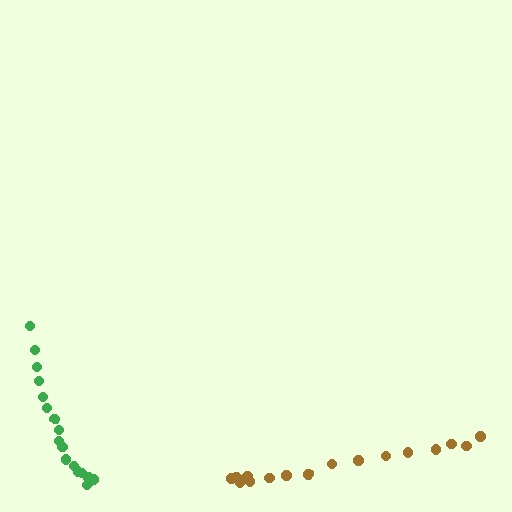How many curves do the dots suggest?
There are 2 distinct paths.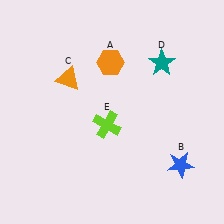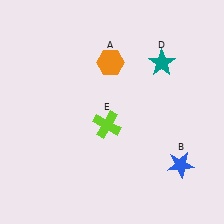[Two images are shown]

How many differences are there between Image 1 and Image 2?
There is 1 difference between the two images.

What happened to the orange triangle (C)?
The orange triangle (C) was removed in Image 2. It was in the top-left area of Image 1.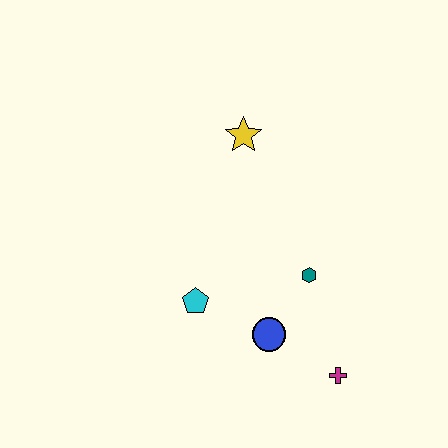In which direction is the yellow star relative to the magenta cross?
The yellow star is above the magenta cross.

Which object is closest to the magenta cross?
The blue circle is closest to the magenta cross.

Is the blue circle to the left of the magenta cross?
Yes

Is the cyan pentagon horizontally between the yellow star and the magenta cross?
No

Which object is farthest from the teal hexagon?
The yellow star is farthest from the teal hexagon.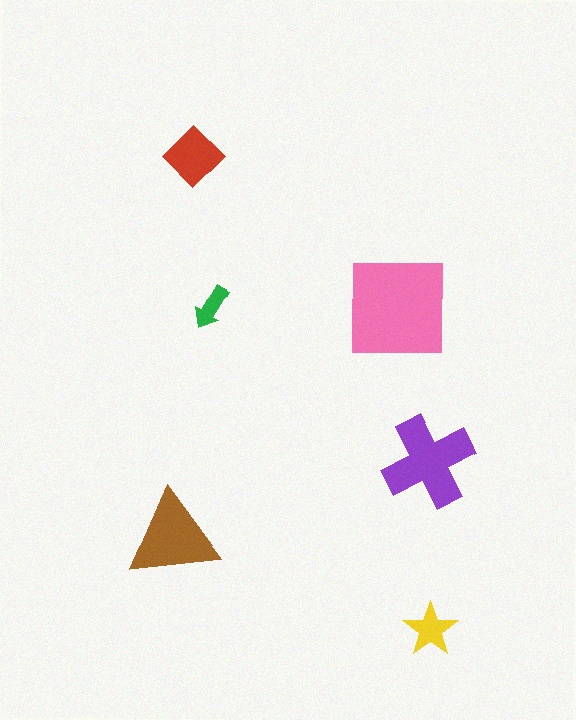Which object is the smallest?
The green arrow.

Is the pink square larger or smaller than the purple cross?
Larger.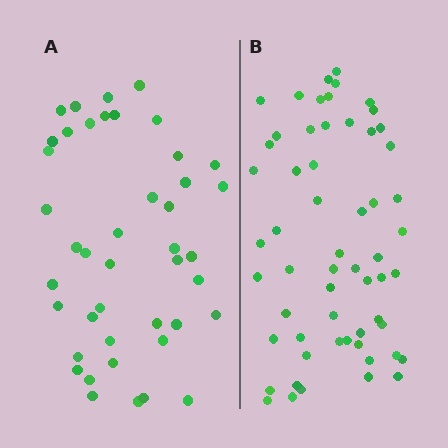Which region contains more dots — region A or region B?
Region B (the right region) has more dots.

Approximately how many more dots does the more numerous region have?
Region B has approximately 15 more dots than region A.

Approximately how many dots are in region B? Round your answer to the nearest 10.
About 60 dots. (The exact count is 58, which rounds to 60.)